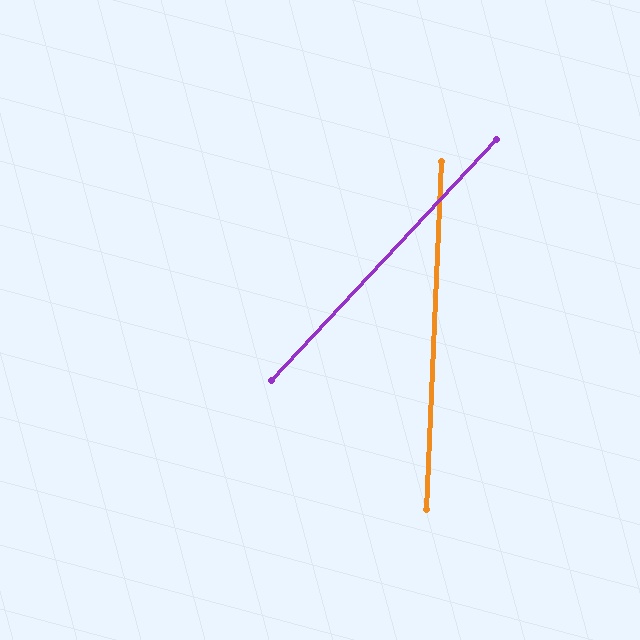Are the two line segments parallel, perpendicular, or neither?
Neither parallel nor perpendicular — they differ by about 41°.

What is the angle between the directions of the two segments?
Approximately 41 degrees.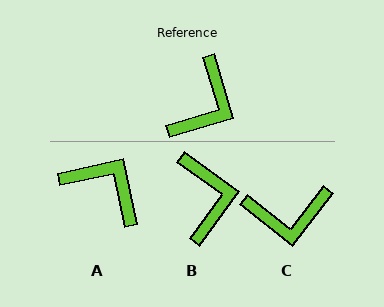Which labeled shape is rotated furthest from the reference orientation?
A, about 86 degrees away.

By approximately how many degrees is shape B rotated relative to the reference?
Approximately 38 degrees counter-clockwise.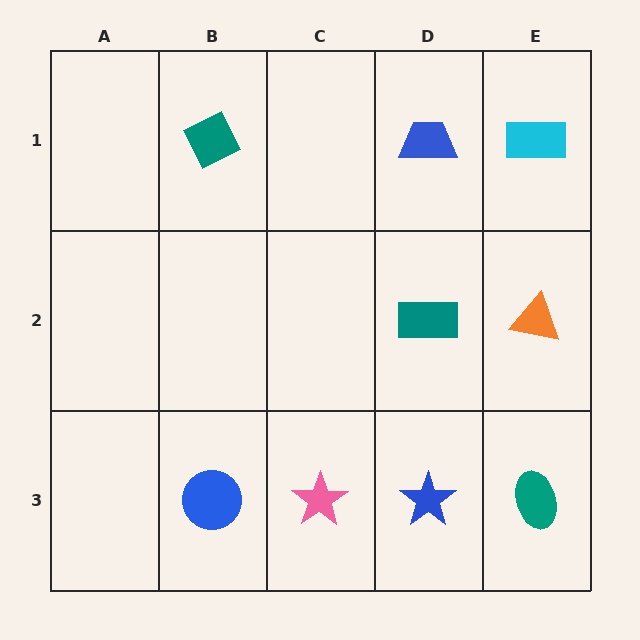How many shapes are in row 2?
2 shapes.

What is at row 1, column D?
A blue trapezoid.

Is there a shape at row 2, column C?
No, that cell is empty.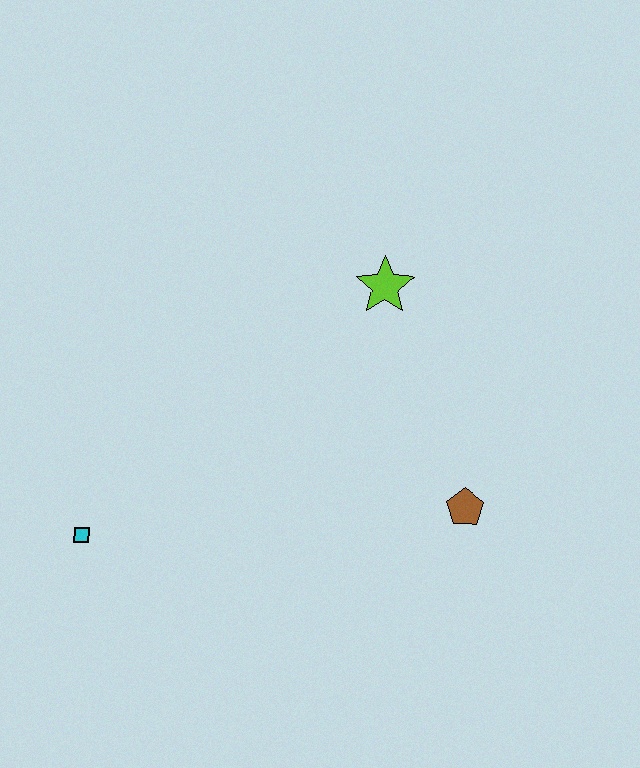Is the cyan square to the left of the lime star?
Yes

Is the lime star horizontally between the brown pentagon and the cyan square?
Yes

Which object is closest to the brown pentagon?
The lime star is closest to the brown pentagon.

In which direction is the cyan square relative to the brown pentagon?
The cyan square is to the left of the brown pentagon.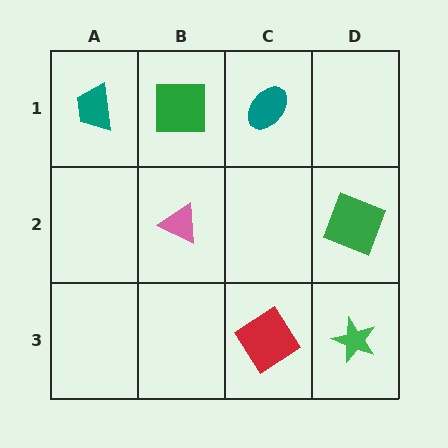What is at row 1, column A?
A teal trapezoid.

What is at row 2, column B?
A pink triangle.